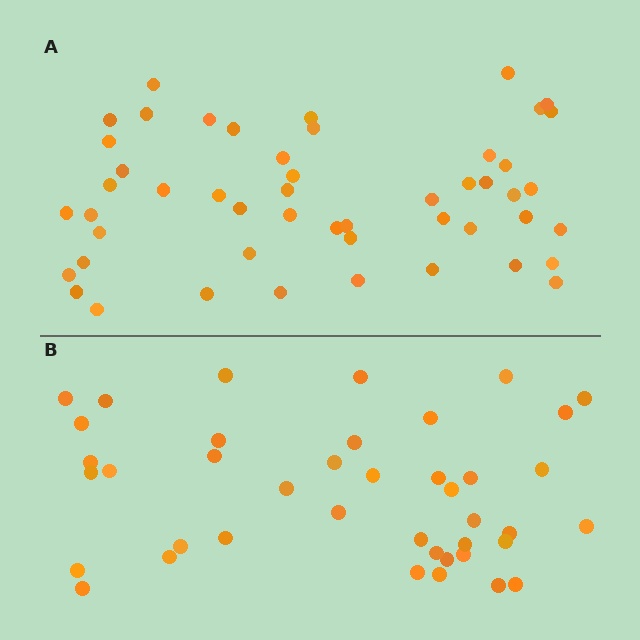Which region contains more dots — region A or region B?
Region A (the top region) has more dots.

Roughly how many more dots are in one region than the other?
Region A has roughly 8 or so more dots than region B.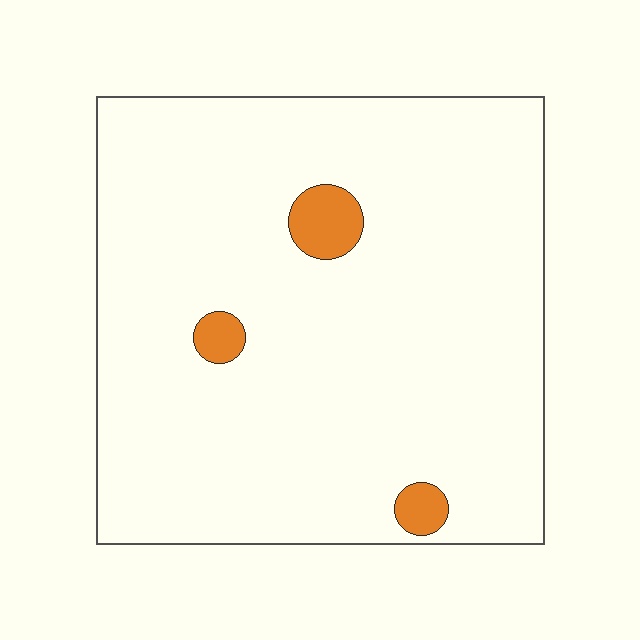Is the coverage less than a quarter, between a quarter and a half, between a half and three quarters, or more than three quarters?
Less than a quarter.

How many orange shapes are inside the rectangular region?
3.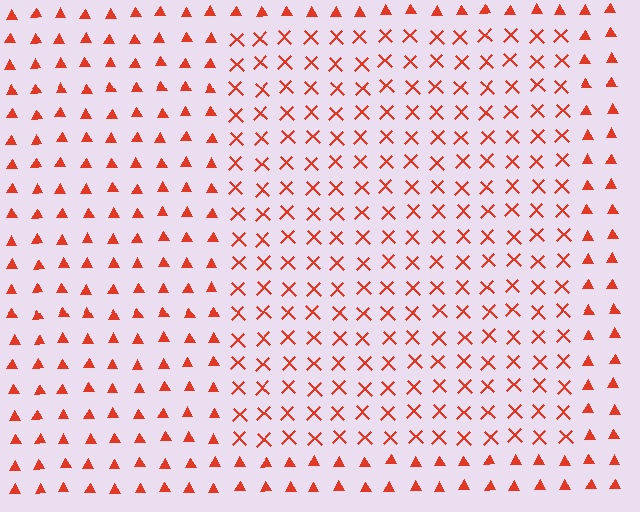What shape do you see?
I see a rectangle.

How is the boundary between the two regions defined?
The boundary is defined by a change in element shape: X marks inside vs. triangles outside. All elements share the same color and spacing.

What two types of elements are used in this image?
The image uses X marks inside the rectangle region and triangles outside it.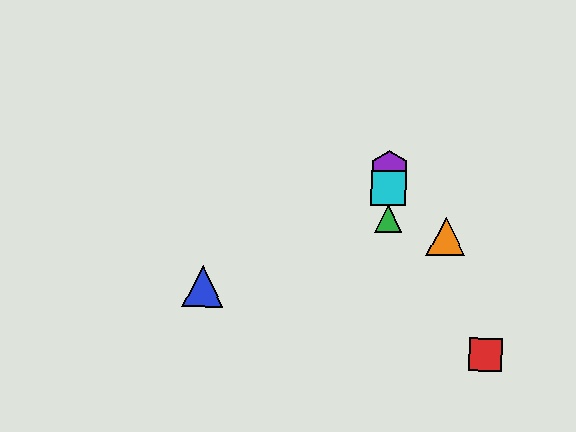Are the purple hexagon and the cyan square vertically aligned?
Yes, both are at x≈389.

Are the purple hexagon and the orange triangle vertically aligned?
No, the purple hexagon is at x≈389 and the orange triangle is at x≈446.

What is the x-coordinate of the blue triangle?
The blue triangle is at x≈203.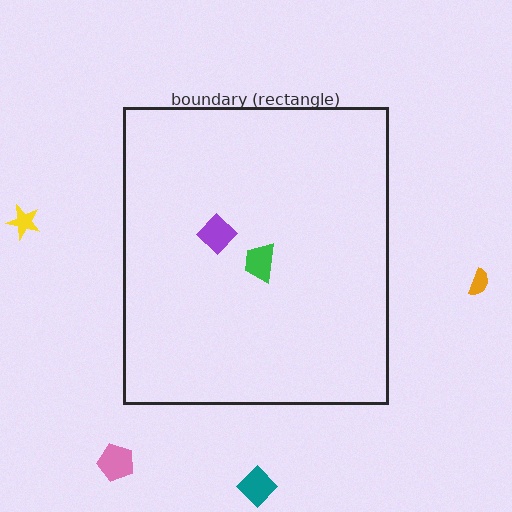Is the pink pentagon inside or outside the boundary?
Outside.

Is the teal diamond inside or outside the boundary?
Outside.